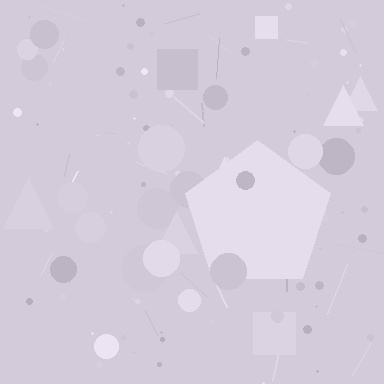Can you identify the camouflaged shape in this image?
The camouflaged shape is a pentagon.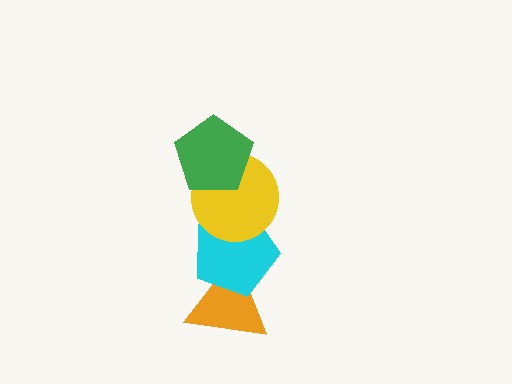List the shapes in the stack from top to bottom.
From top to bottom: the green pentagon, the yellow circle, the cyan pentagon, the orange triangle.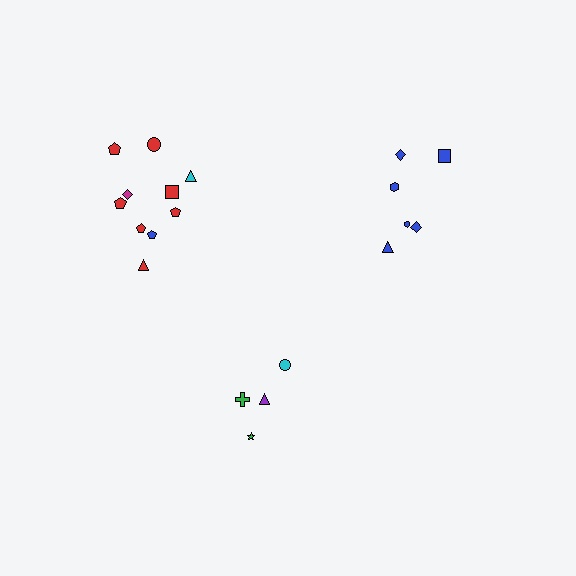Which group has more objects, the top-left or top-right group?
The top-left group.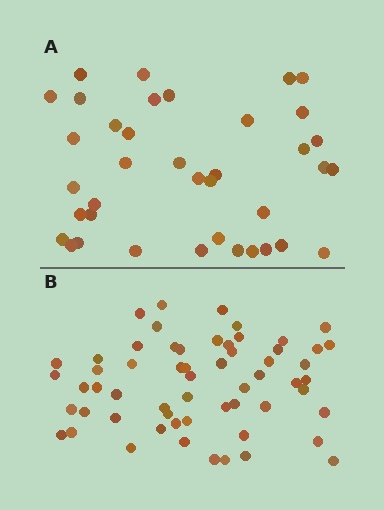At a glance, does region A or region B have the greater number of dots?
Region B (the bottom region) has more dots.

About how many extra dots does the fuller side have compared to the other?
Region B has approximately 20 more dots than region A.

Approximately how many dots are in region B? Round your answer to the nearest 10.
About 60 dots. (The exact count is 59, which rounds to 60.)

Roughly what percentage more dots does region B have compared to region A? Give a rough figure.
About 55% more.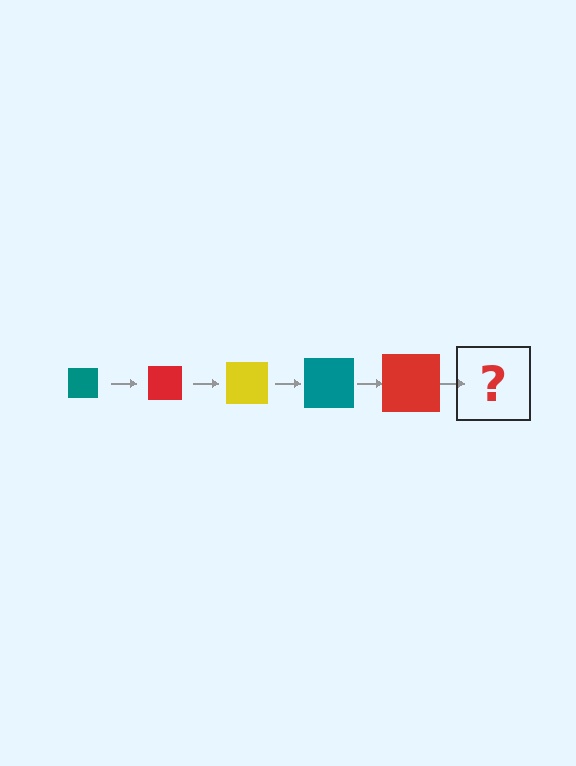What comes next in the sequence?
The next element should be a yellow square, larger than the previous one.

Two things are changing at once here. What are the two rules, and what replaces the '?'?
The two rules are that the square grows larger each step and the color cycles through teal, red, and yellow. The '?' should be a yellow square, larger than the previous one.